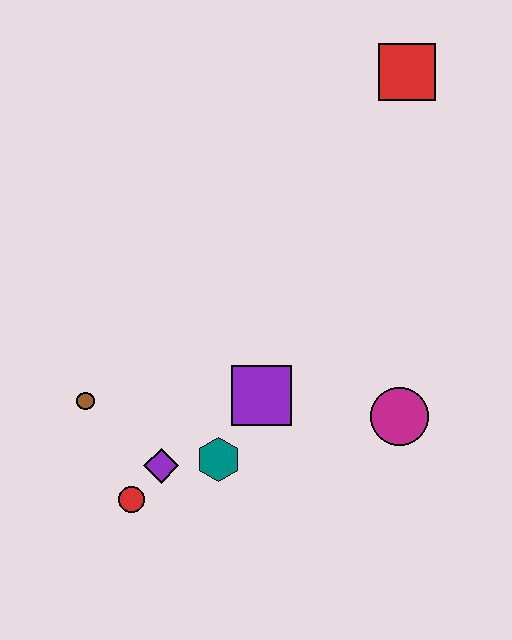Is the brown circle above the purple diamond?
Yes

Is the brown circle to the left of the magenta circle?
Yes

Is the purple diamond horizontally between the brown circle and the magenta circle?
Yes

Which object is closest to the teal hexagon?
The purple diamond is closest to the teal hexagon.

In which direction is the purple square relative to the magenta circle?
The purple square is to the left of the magenta circle.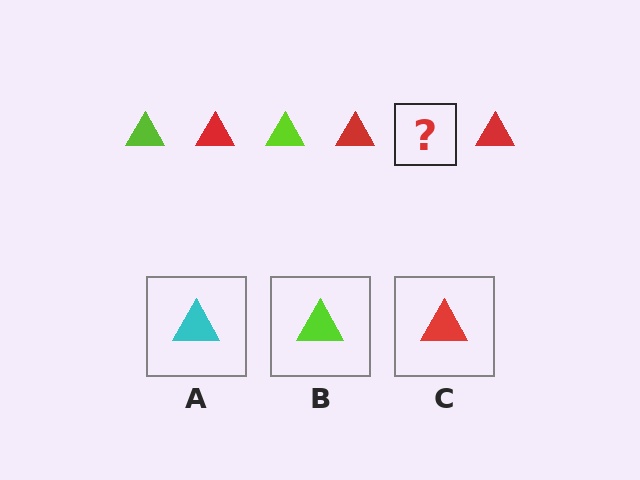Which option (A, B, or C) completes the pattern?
B.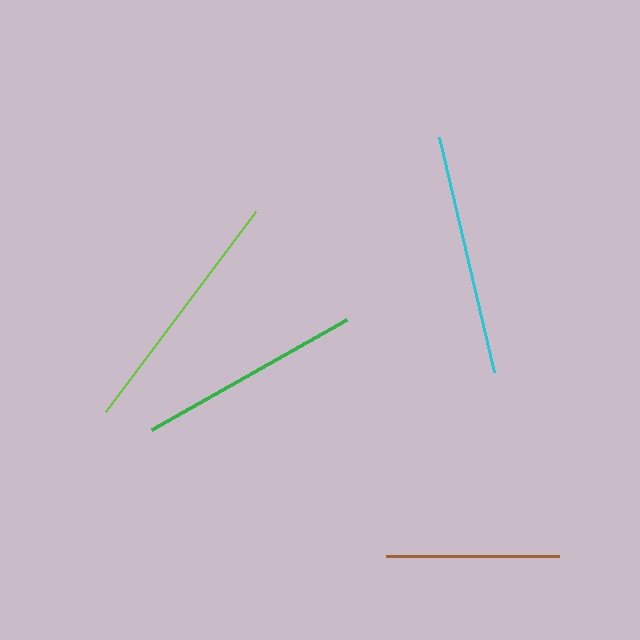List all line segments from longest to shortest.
From longest to shortest: lime, cyan, green, brown.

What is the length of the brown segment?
The brown segment is approximately 173 pixels long.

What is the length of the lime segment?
The lime segment is approximately 250 pixels long.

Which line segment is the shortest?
The brown line is the shortest at approximately 173 pixels.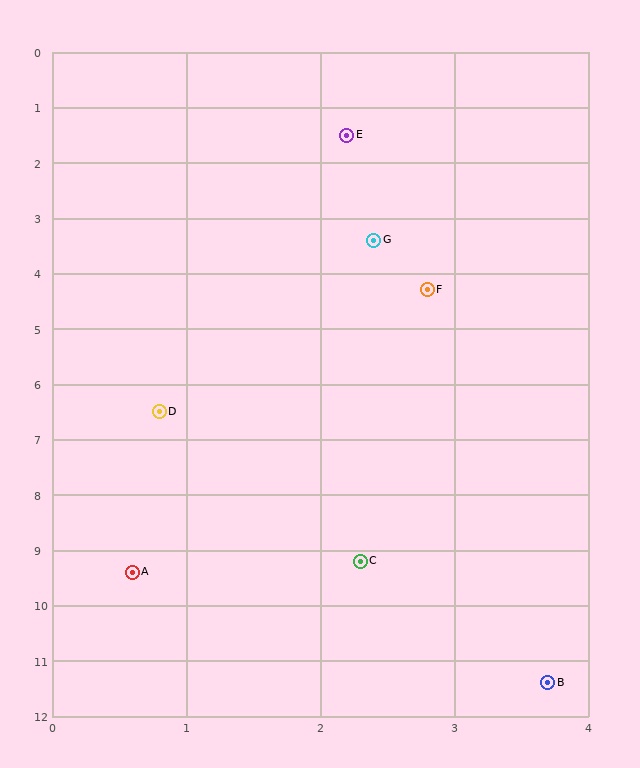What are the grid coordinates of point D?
Point D is at approximately (0.8, 6.5).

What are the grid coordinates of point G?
Point G is at approximately (2.4, 3.4).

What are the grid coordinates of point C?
Point C is at approximately (2.3, 9.2).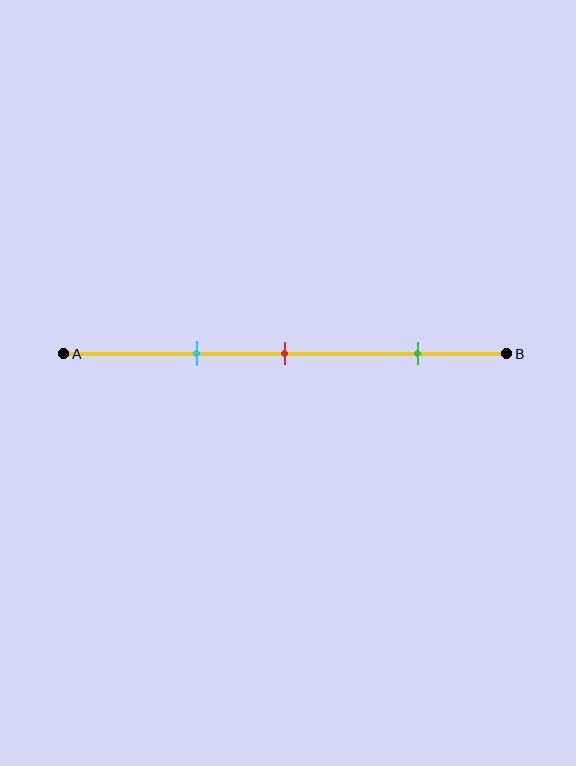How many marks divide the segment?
There are 3 marks dividing the segment.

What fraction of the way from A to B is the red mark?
The red mark is approximately 50% (0.5) of the way from A to B.